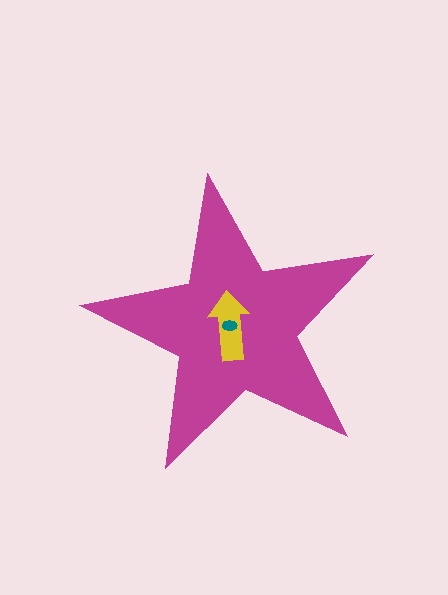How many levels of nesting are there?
3.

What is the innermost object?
The teal ellipse.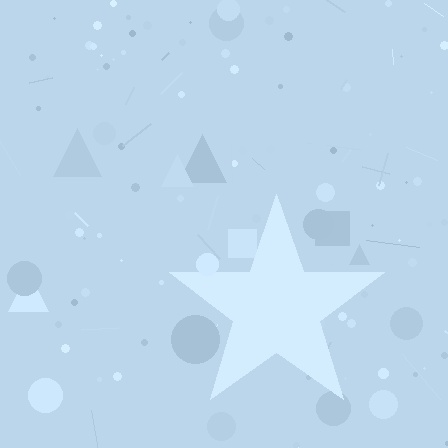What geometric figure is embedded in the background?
A star is embedded in the background.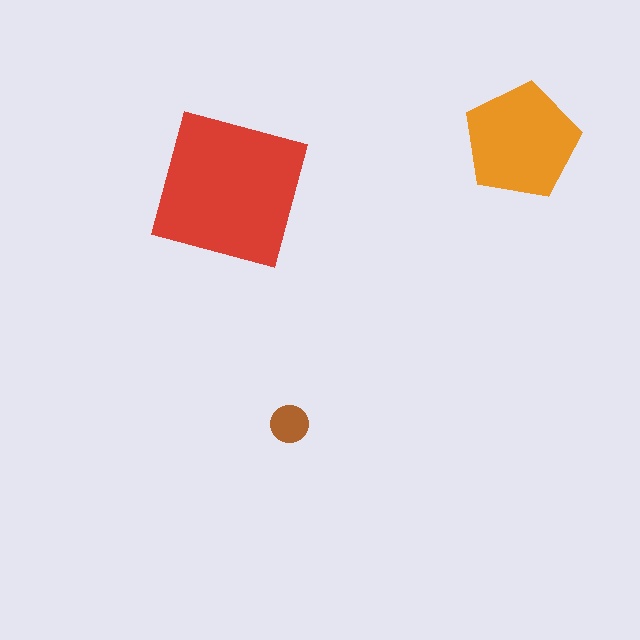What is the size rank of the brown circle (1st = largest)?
3rd.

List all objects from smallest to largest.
The brown circle, the orange pentagon, the red square.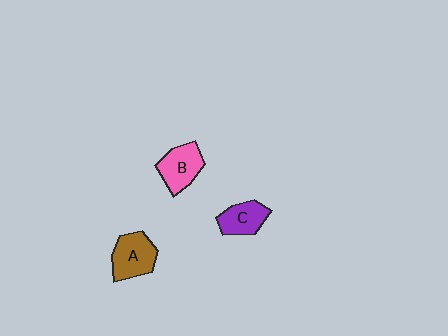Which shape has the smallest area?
Shape C (purple).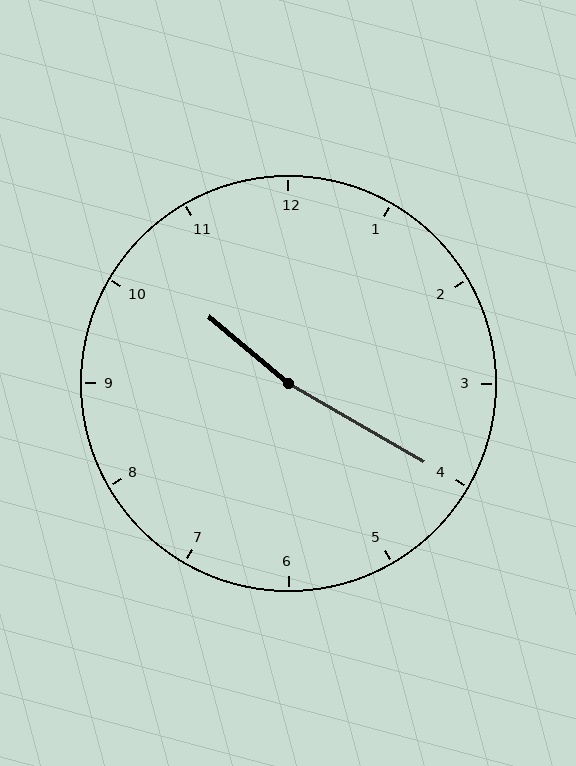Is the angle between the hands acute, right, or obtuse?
It is obtuse.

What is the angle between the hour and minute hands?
Approximately 170 degrees.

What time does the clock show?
10:20.